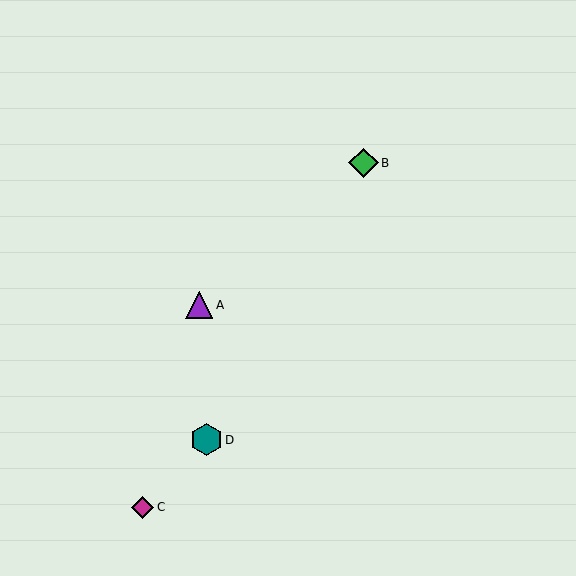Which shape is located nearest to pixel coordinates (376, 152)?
The green diamond (labeled B) at (364, 163) is nearest to that location.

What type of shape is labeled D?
Shape D is a teal hexagon.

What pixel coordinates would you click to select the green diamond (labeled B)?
Click at (364, 163) to select the green diamond B.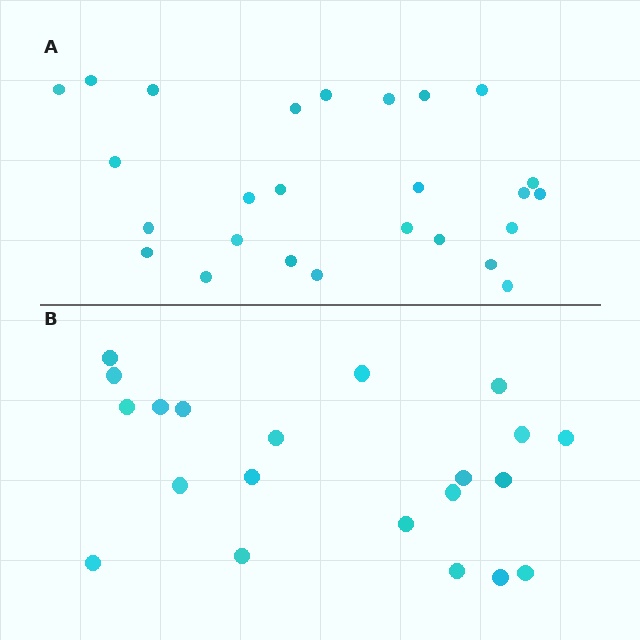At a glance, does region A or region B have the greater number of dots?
Region A (the top region) has more dots.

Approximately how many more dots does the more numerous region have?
Region A has about 5 more dots than region B.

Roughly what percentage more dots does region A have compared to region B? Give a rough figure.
About 25% more.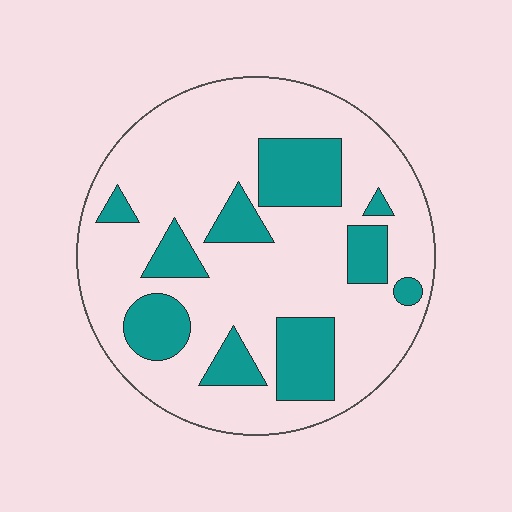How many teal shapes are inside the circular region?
10.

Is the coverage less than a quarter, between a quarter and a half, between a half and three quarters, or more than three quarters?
Between a quarter and a half.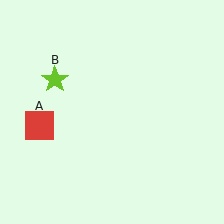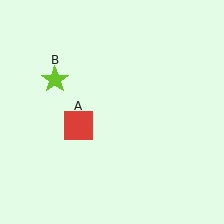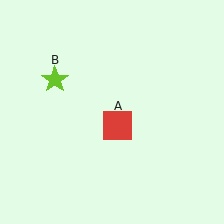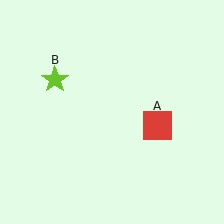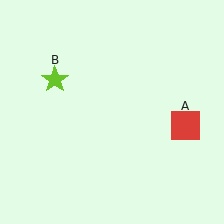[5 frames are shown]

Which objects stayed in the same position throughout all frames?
Lime star (object B) remained stationary.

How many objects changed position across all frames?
1 object changed position: red square (object A).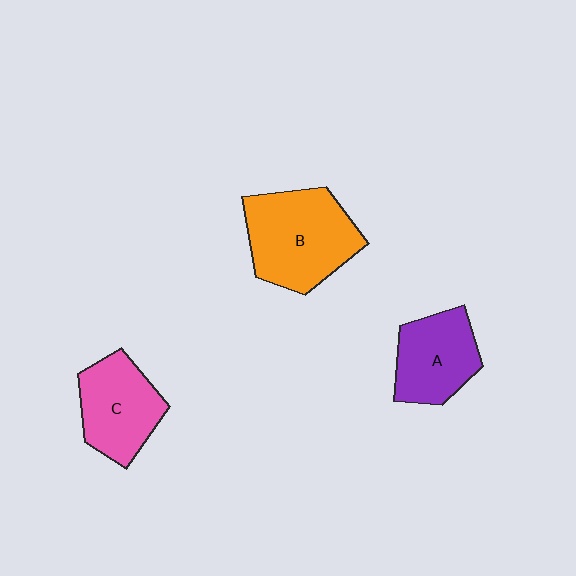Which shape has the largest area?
Shape B (orange).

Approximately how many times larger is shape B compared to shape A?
Approximately 1.4 times.